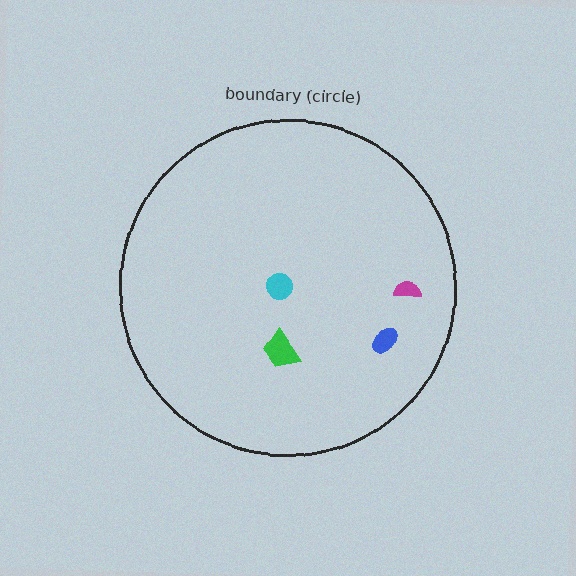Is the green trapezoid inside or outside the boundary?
Inside.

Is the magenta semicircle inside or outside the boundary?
Inside.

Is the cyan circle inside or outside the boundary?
Inside.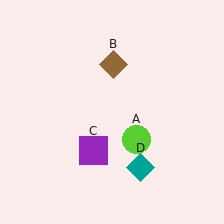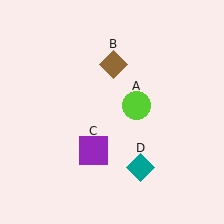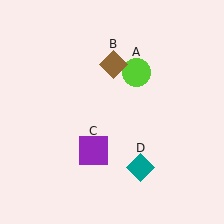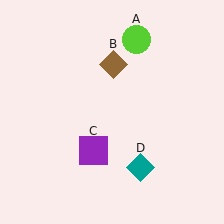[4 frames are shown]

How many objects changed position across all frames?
1 object changed position: lime circle (object A).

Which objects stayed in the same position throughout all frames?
Brown diamond (object B) and purple square (object C) and teal diamond (object D) remained stationary.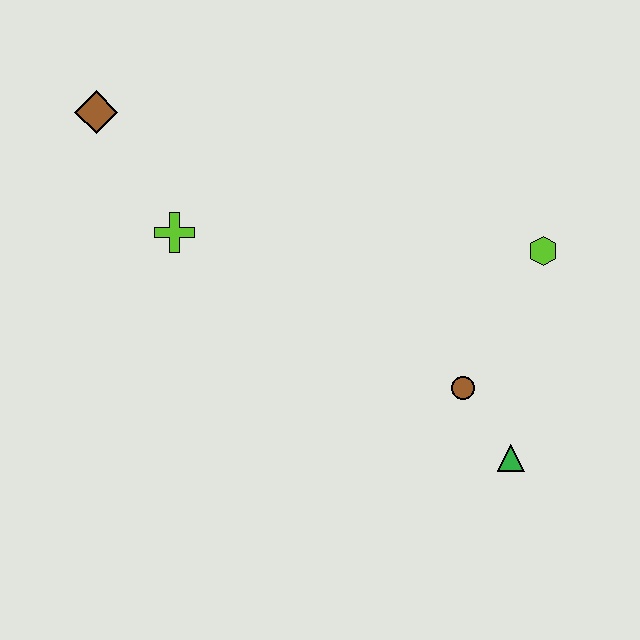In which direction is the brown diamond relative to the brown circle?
The brown diamond is to the left of the brown circle.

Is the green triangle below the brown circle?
Yes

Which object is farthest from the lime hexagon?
The brown diamond is farthest from the lime hexagon.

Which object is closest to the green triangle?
The brown circle is closest to the green triangle.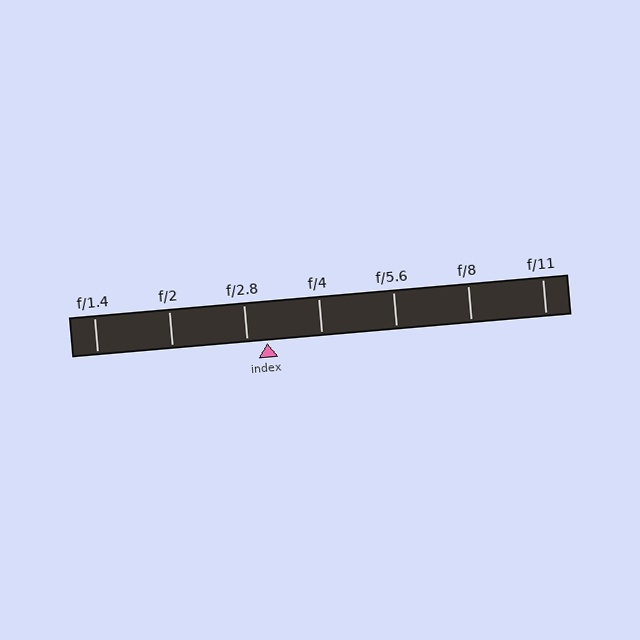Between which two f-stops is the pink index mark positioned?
The index mark is between f/2.8 and f/4.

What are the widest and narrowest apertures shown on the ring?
The widest aperture shown is f/1.4 and the narrowest is f/11.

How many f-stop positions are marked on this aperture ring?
There are 7 f-stop positions marked.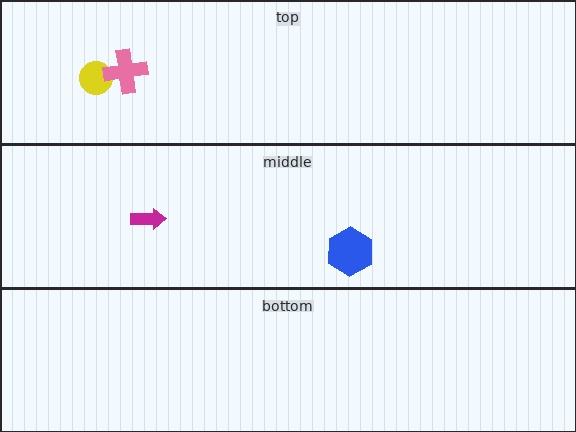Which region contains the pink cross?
The top region.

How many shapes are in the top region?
2.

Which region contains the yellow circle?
The top region.